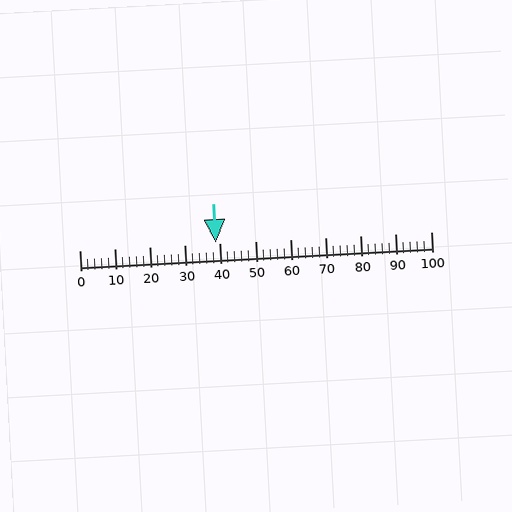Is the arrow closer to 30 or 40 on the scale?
The arrow is closer to 40.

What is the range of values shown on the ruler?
The ruler shows values from 0 to 100.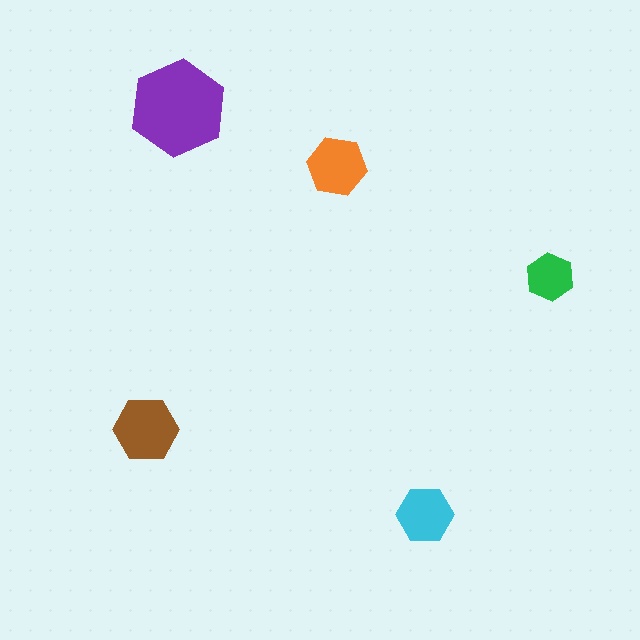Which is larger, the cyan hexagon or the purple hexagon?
The purple one.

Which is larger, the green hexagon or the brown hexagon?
The brown one.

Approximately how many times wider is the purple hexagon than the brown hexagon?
About 1.5 times wider.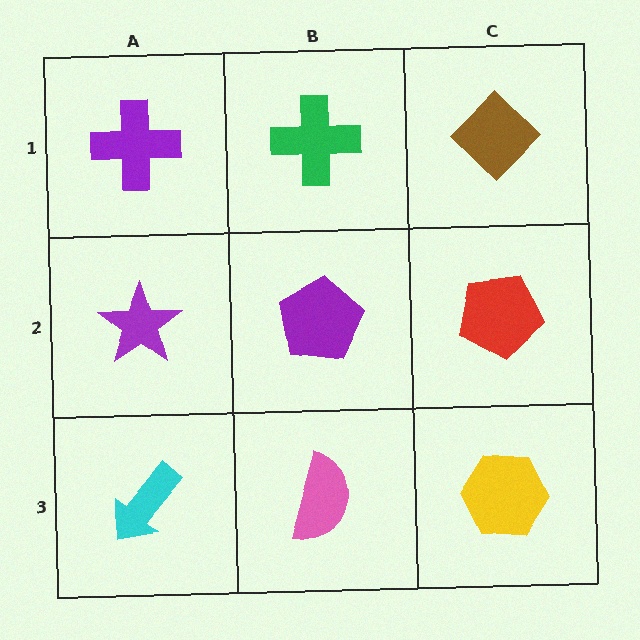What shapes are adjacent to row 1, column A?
A purple star (row 2, column A), a green cross (row 1, column B).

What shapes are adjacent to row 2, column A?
A purple cross (row 1, column A), a cyan arrow (row 3, column A), a purple pentagon (row 2, column B).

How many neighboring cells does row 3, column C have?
2.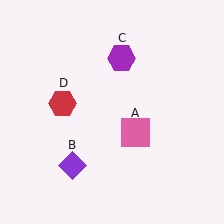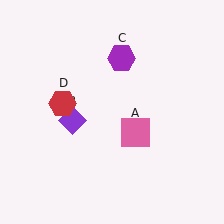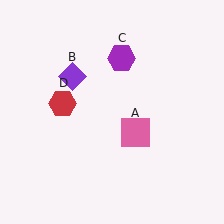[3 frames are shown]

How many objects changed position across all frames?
1 object changed position: purple diamond (object B).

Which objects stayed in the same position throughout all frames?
Pink square (object A) and purple hexagon (object C) and red hexagon (object D) remained stationary.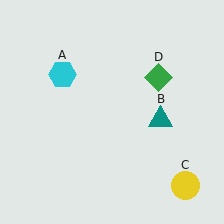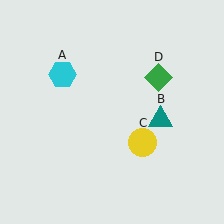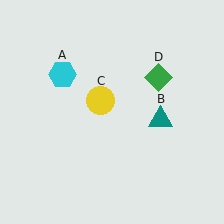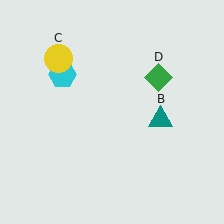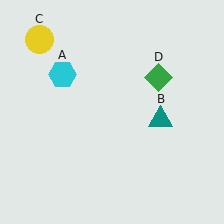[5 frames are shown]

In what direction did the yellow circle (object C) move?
The yellow circle (object C) moved up and to the left.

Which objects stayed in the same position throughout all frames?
Cyan hexagon (object A) and teal triangle (object B) and green diamond (object D) remained stationary.